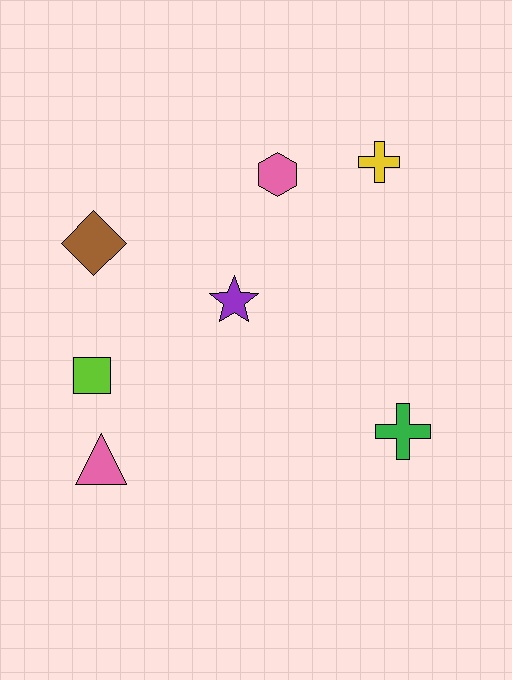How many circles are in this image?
There are no circles.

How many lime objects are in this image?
There is 1 lime object.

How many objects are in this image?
There are 7 objects.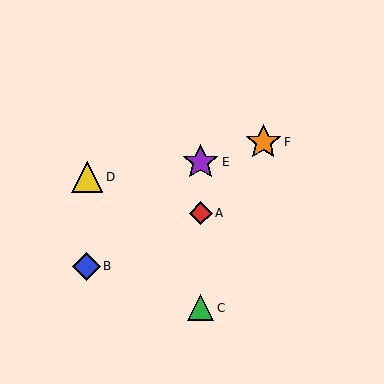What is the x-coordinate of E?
Object E is at x≈201.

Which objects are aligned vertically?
Objects A, C, E are aligned vertically.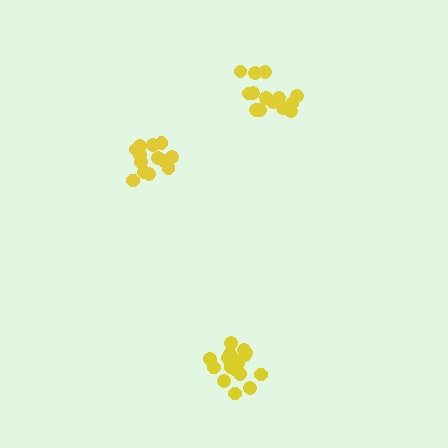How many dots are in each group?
Group 1: 13 dots, Group 2: 14 dots, Group 3: 19 dots (46 total).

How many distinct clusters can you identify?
There are 3 distinct clusters.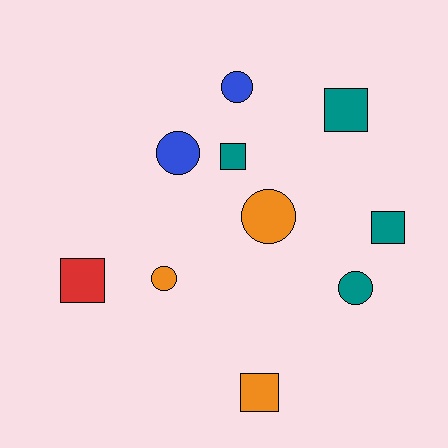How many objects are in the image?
There are 10 objects.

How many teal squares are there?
There are 3 teal squares.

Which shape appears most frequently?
Circle, with 5 objects.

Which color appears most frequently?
Teal, with 4 objects.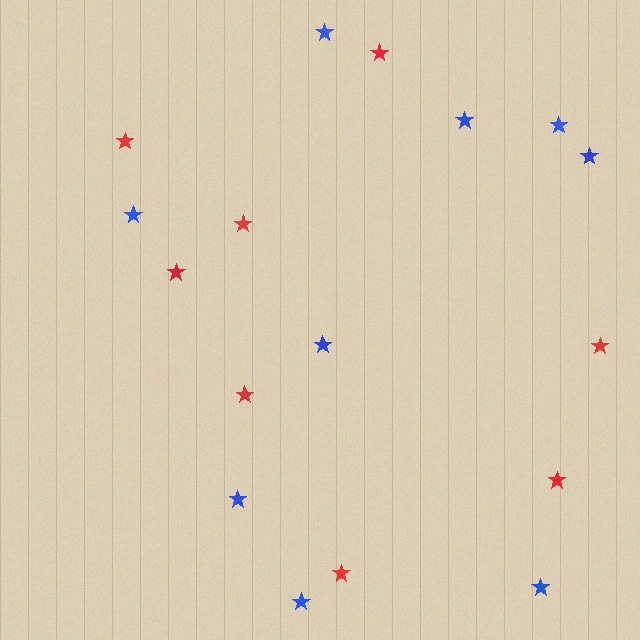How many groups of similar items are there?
There are 2 groups: one group of red stars (8) and one group of blue stars (9).